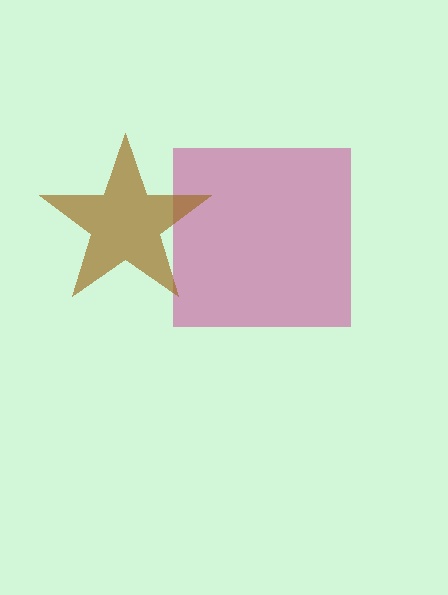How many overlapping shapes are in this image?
There are 2 overlapping shapes in the image.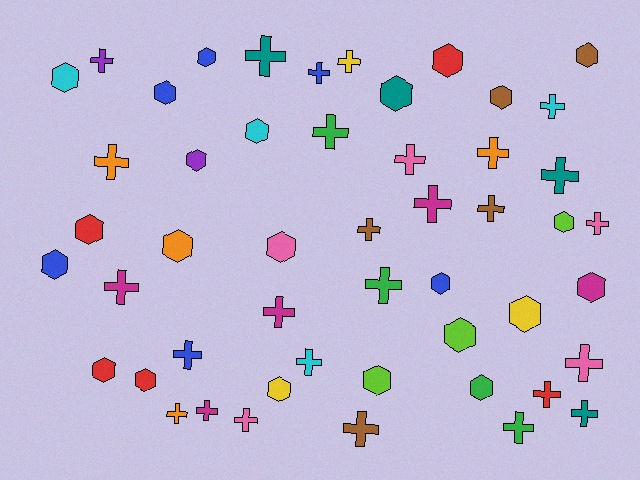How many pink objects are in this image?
There are 5 pink objects.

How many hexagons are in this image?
There are 23 hexagons.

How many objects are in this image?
There are 50 objects.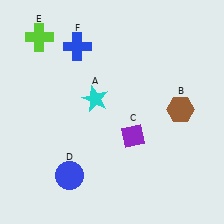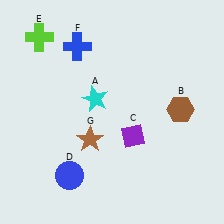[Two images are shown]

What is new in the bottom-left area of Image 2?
A brown star (G) was added in the bottom-left area of Image 2.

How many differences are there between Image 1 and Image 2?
There is 1 difference between the two images.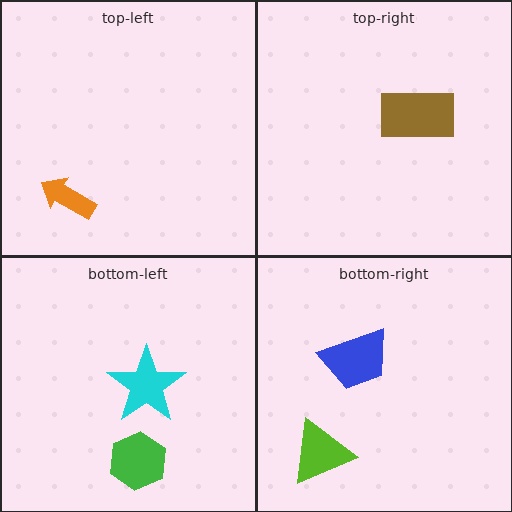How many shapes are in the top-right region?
1.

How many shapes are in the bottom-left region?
2.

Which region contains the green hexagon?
The bottom-left region.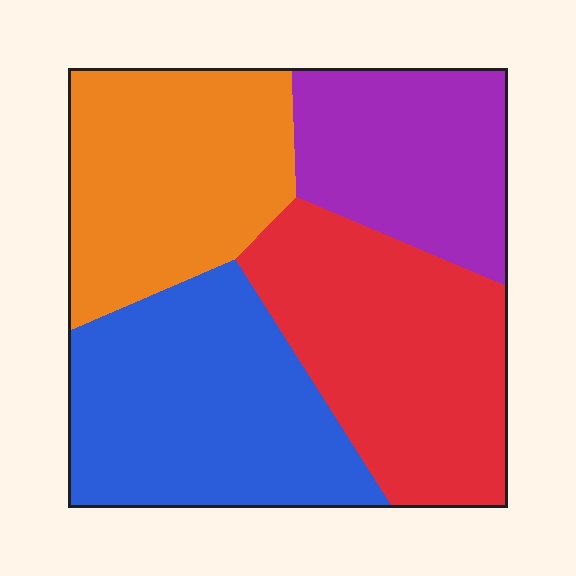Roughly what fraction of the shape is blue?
Blue takes up between a quarter and a half of the shape.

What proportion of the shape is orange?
Orange covers about 25% of the shape.